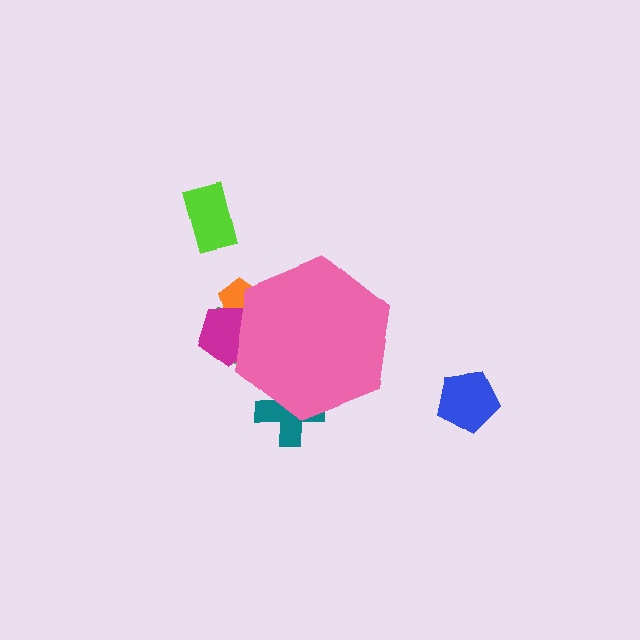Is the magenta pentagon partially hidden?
Yes, the magenta pentagon is partially hidden behind the pink hexagon.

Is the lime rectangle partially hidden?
No, the lime rectangle is fully visible.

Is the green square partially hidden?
Yes, the green square is partially hidden behind the pink hexagon.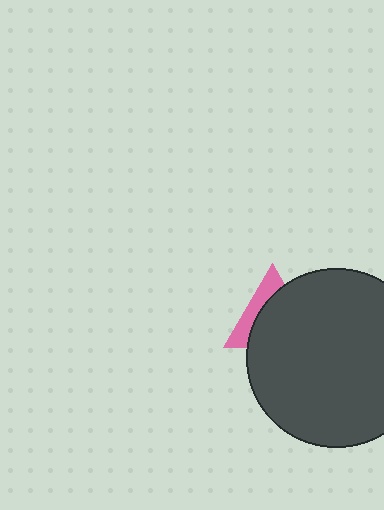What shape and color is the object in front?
The object in front is a dark gray circle.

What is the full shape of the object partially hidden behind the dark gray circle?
The partially hidden object is a pink triangle.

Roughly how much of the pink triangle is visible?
A small part of it is visible (roughly 34%).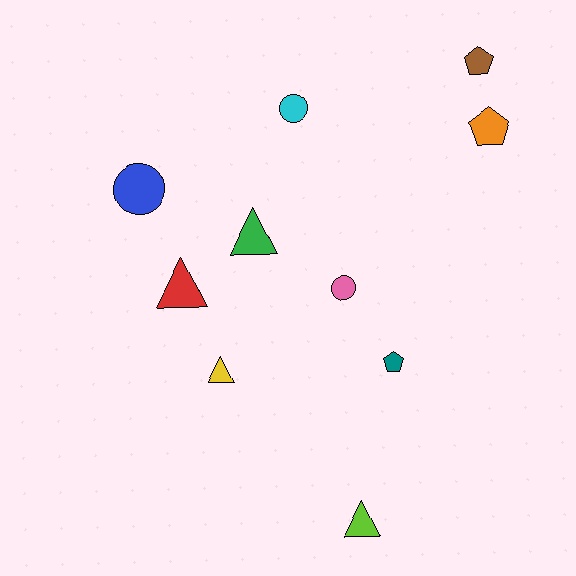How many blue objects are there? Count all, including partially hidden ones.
There is 1 blue object.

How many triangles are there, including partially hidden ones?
There are 4 triangles.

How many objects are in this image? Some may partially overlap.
There are 10 objects.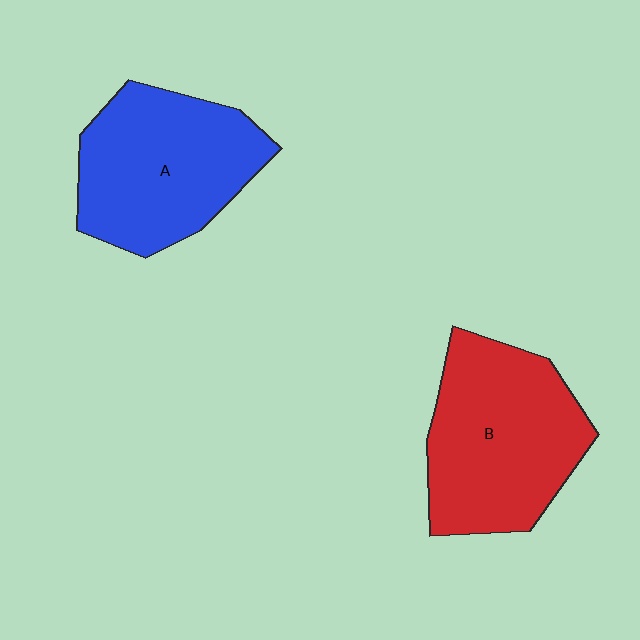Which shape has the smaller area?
Shape A (blue).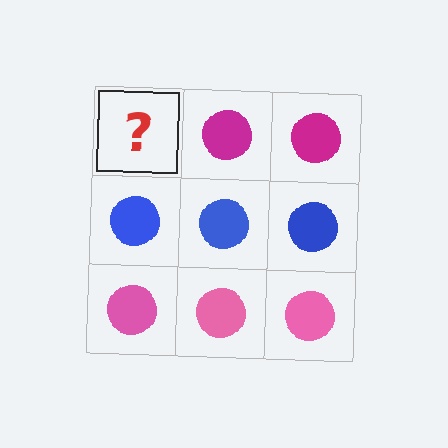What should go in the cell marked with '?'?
The missing cell should contain a magenta circle.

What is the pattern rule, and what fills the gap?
The rule is that each row has a consistent color. The gap should be filled with a magenta circle.